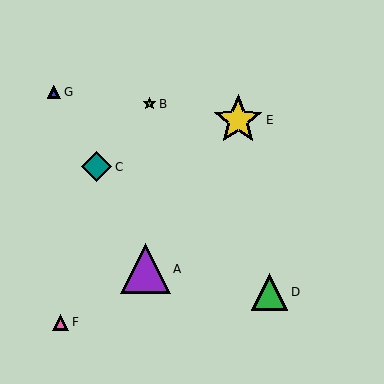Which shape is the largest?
The yellow star (labeled E) is the largest.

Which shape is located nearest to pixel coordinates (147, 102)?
The lime star (labeled B) at (149, 104) is nearest to that location.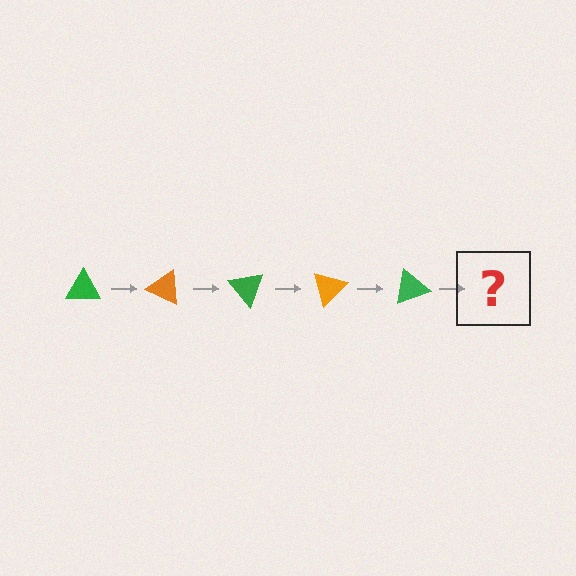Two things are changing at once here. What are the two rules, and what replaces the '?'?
The two rules are that it rotates 25 degrees each step and the color cycles through green and orange. The '?' should be an orange triangle, rotated 125 degrees from the start.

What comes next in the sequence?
The next element should be an orange triangle, rotated 125 degrees from the start.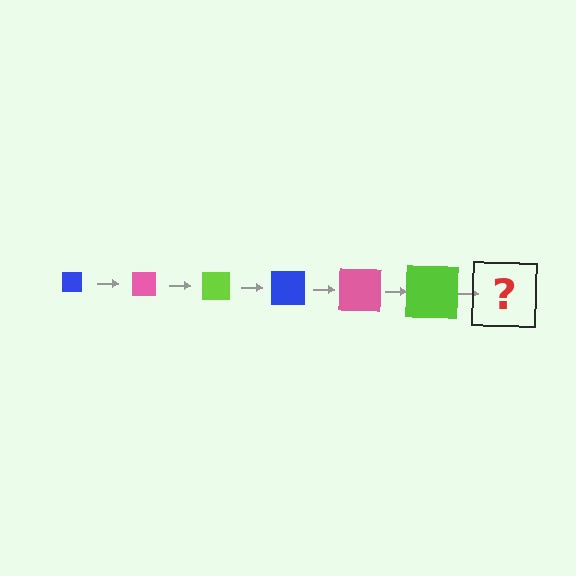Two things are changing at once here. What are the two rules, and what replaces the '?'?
The two rules are that the square grows larger each step and the color cycles through blue, pink, and lime. The '?' should be a blue square, larger than the previous one.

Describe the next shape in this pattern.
It should be a blue square, larger than the previous one.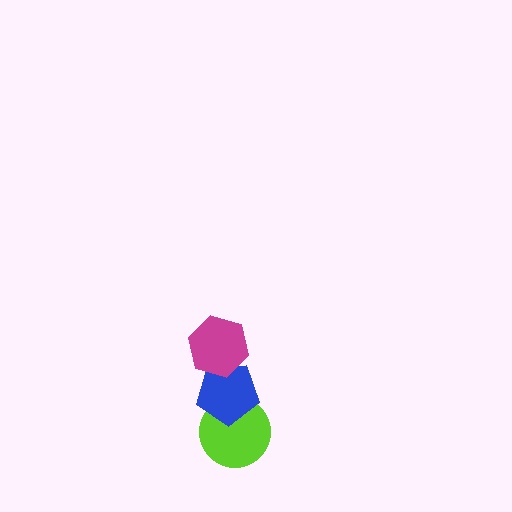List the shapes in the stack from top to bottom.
From top to bottom: the magenta hexagon, the blue pentagon, the lime circle.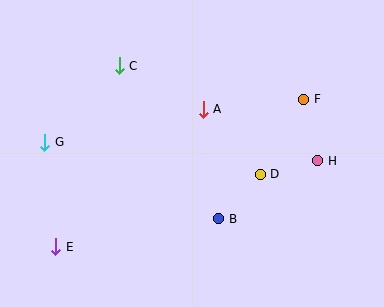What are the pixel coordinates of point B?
Point B is at (219, 219).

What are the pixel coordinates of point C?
Point C is at (119, 66).